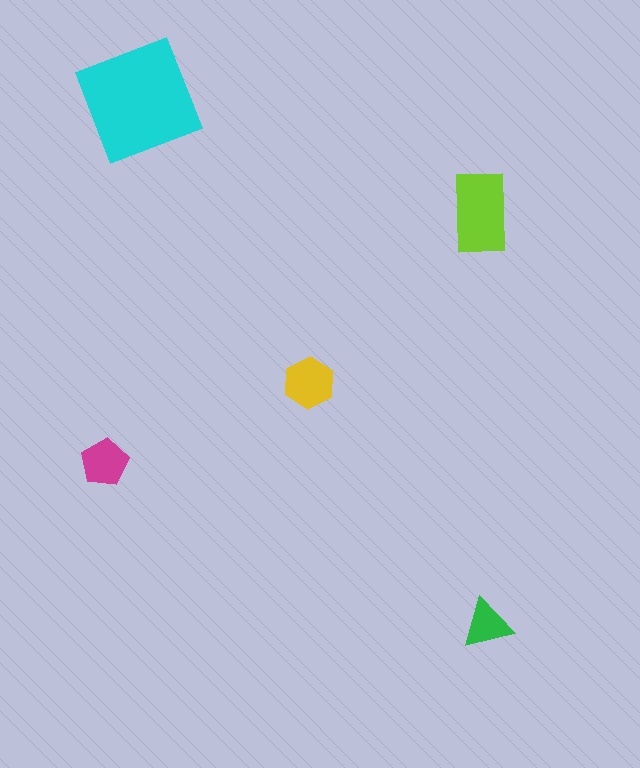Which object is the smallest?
The green triangle.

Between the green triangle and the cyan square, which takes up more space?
The cyan square.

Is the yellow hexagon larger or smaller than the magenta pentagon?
Larger.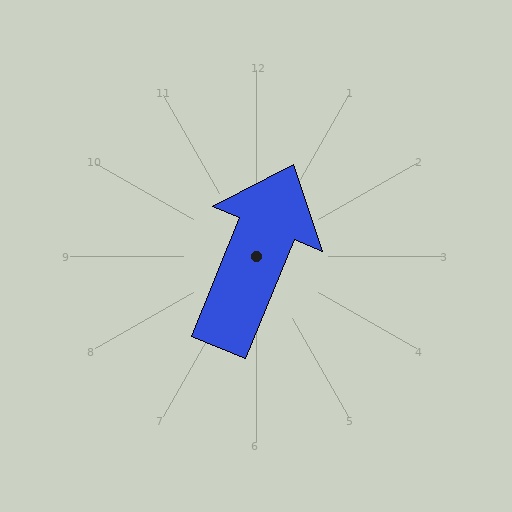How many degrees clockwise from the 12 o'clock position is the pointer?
Approximately 22 degrees.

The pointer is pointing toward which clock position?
Roughly 1 o'clock.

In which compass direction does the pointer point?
North.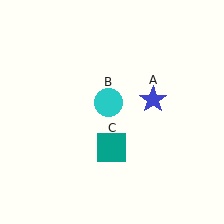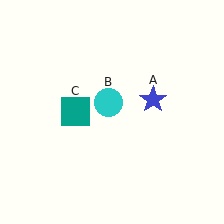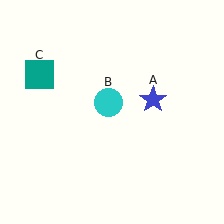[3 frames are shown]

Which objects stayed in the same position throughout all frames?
Blue star (object A) and cyan circle (object B) remained stationary.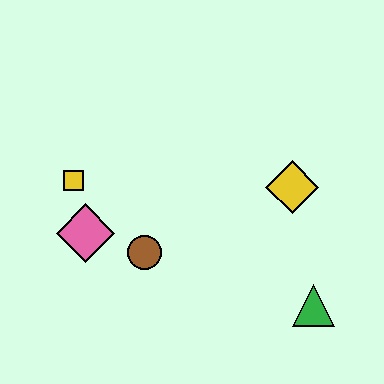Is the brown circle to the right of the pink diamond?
Yes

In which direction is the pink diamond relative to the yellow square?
The pink diamond is below the yellow square.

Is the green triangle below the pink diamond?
Yes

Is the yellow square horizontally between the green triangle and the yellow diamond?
No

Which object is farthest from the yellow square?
The green triangle is farthest from the yellow square.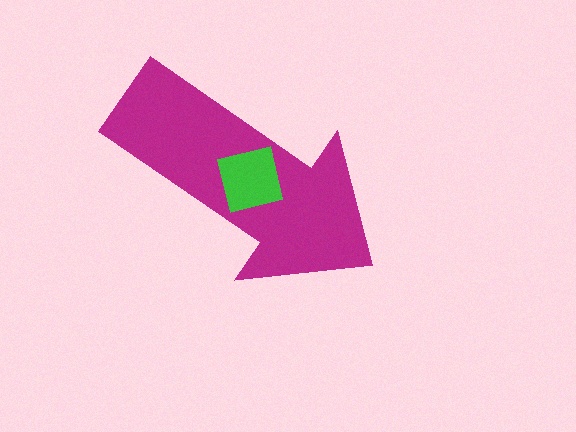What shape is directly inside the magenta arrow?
The green square.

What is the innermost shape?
The green square.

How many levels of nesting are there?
2.